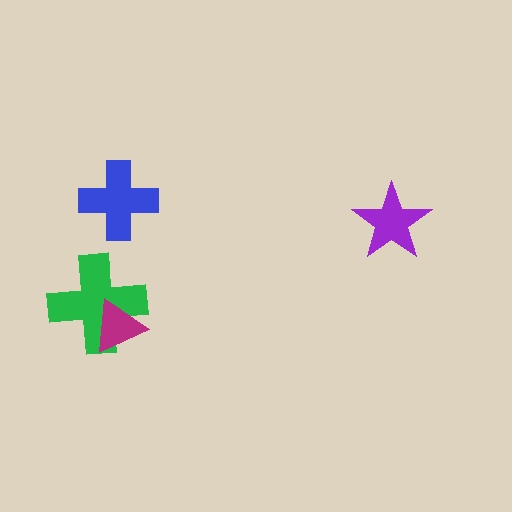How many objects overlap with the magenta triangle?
1 object overlaps with the magenta triangle.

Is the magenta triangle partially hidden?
No, no other shape covers it.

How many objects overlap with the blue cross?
0 objects overlap with the blue cross.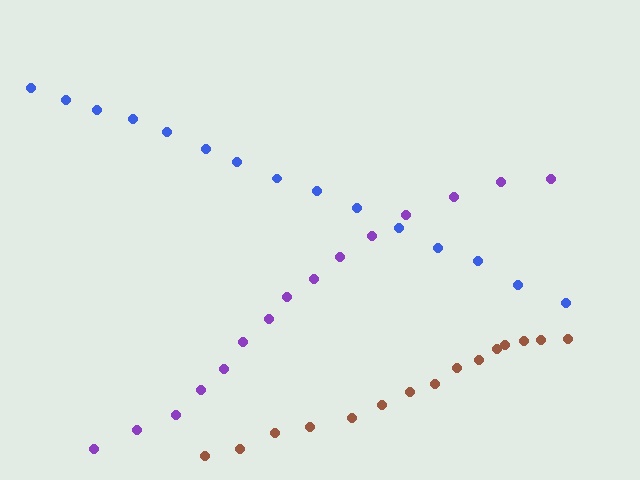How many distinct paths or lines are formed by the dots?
There are 3 distinct paths.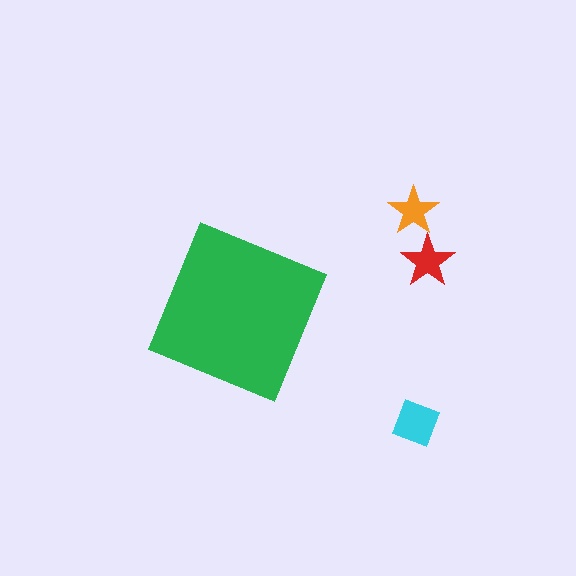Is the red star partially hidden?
No, the red star is fully visible.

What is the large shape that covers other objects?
A green diamond.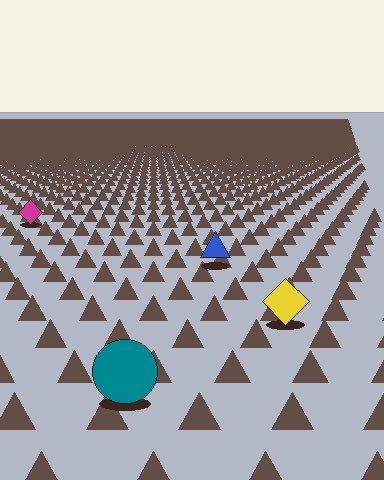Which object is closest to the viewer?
The teal circle is closest. The texture marks near it are larger and more spread out.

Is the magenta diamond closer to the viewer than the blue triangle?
No. The blue triangle is closer — you can tell from the texture gradient: the ground texture is coarser near it.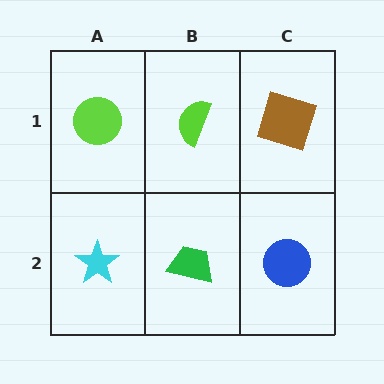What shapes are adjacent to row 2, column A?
A lime circle (row 1, column A), a green trapezoid (row 2, column B).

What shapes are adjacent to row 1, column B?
A green trapezoid (row 2, column B), a lime circle (row 1, column A), a brown square (row 1, column C).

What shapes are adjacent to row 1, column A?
A cyan star (row 2, column A), a lime semicircle (row 1, column B).